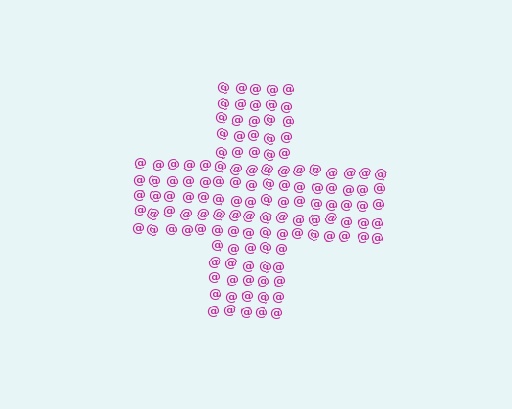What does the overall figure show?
The overall figure shows a cross.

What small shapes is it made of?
It is made of small at signs.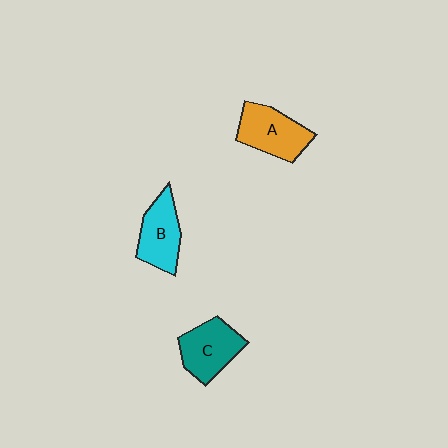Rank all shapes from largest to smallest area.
From largest to smallest: A (orange), C (teal), B (cyan).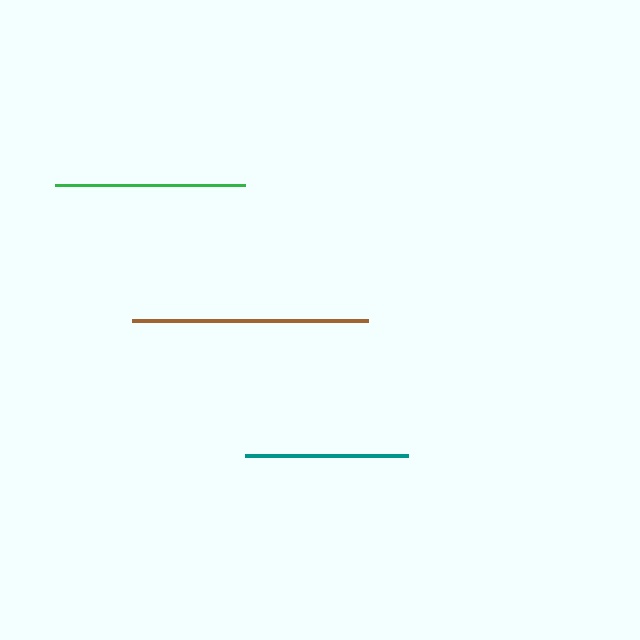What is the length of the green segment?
The green segment is approximately 190 pixels long.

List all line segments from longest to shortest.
From longest to shortest: brown, green, teal.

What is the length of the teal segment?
The teal segment is approximately 163 pixels long.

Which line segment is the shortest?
The teal line is the shortest at approximately 163 pixels.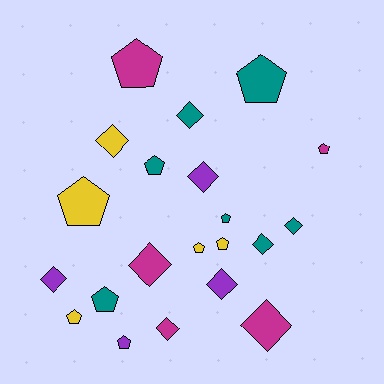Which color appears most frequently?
Teal, with 7 objects.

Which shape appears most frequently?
Pentagon, with 11 objects.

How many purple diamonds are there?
There are 3 purple diamonds.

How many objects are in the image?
There are 21 objects.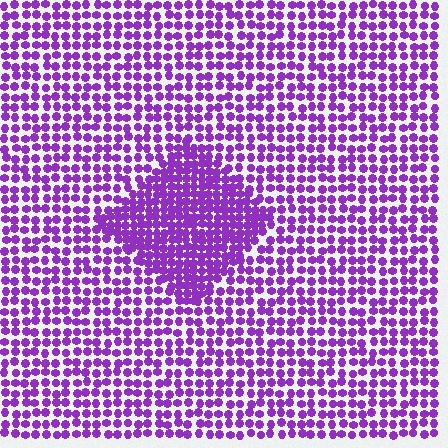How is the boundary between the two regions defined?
The boundary is defined by a change in element density (approximately 1.8x ratio). All elements are the same color, size, and shape.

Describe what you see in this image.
The image contains small purple elements arranged at two different densities. A diamond-shaped region is visible where the elements are more densely packed than the surrounding area.